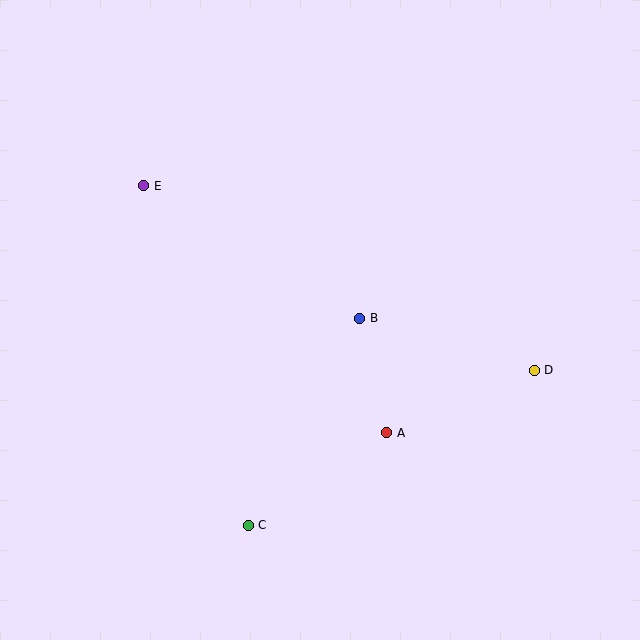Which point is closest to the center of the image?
Point B at (360, 318) is closest to the center.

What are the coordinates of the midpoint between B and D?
The midpoint between B and D is at (447, 344).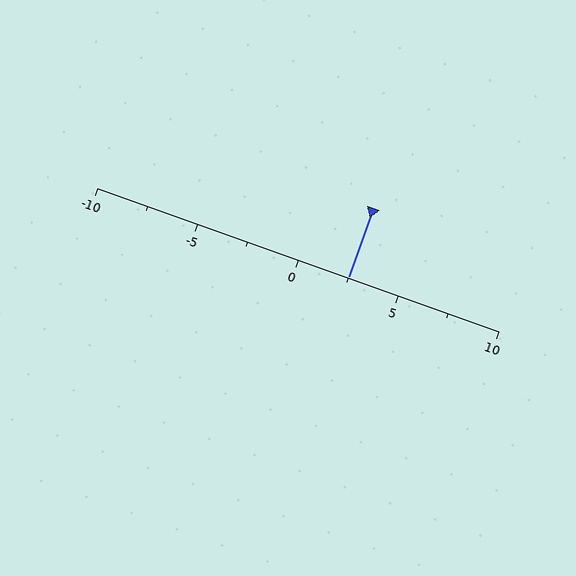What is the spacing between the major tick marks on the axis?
The major ticks are spaced 5 apart.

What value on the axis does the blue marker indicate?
The marker indicates approximately 2.5.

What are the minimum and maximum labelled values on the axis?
The axis runs from -10 to 10.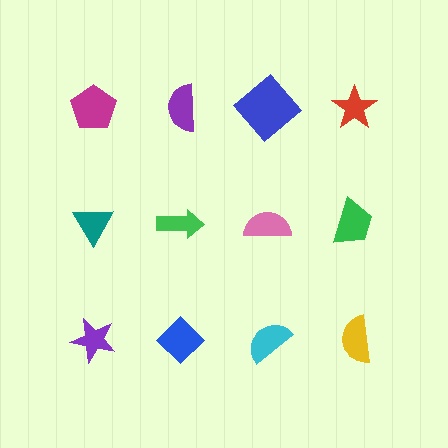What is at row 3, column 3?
A cyan semicircle.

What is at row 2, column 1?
A teal triangle.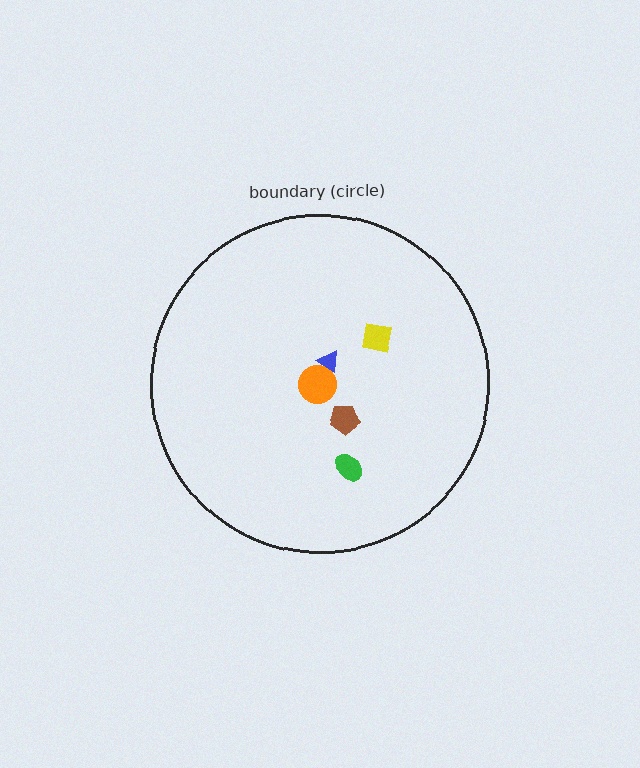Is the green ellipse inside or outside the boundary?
Inside.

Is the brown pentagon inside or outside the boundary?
Inside.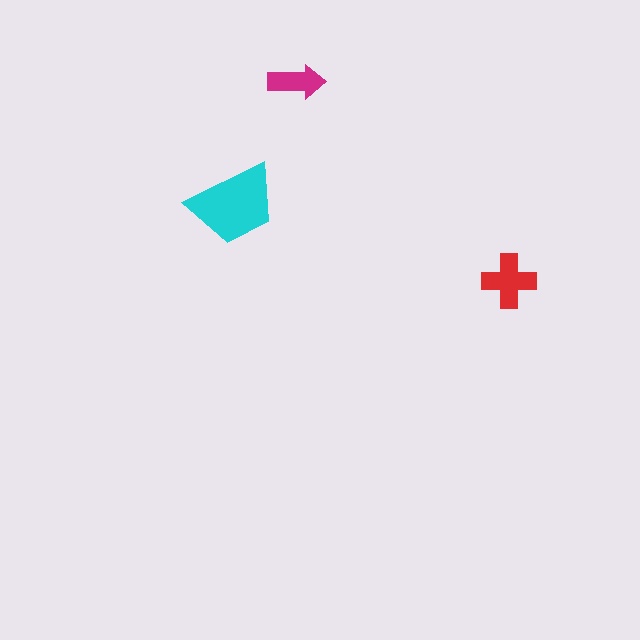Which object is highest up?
The magenta arrow is topmost.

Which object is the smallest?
The magenta arrow.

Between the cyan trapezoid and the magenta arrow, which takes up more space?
The cyan trapezoid.